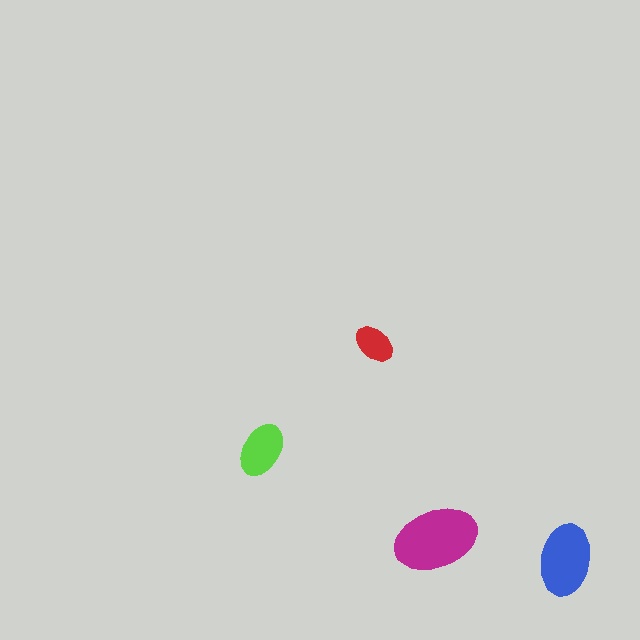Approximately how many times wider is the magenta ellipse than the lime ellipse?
About 1.5 times wider.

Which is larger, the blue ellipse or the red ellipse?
The blue one.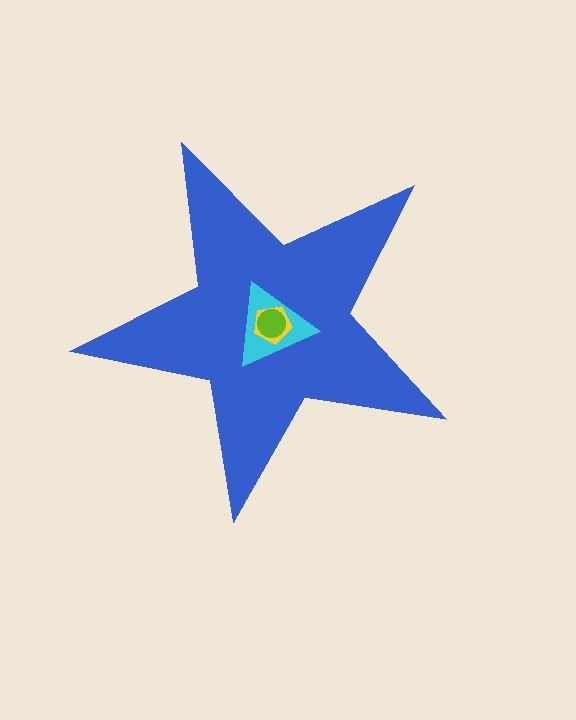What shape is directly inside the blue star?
The cyan triangle.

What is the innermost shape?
The lime circle.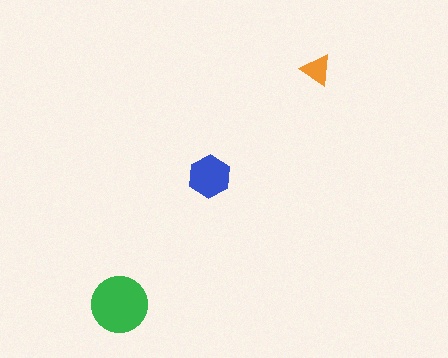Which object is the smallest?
The orange triangle.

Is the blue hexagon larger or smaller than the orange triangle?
Larger.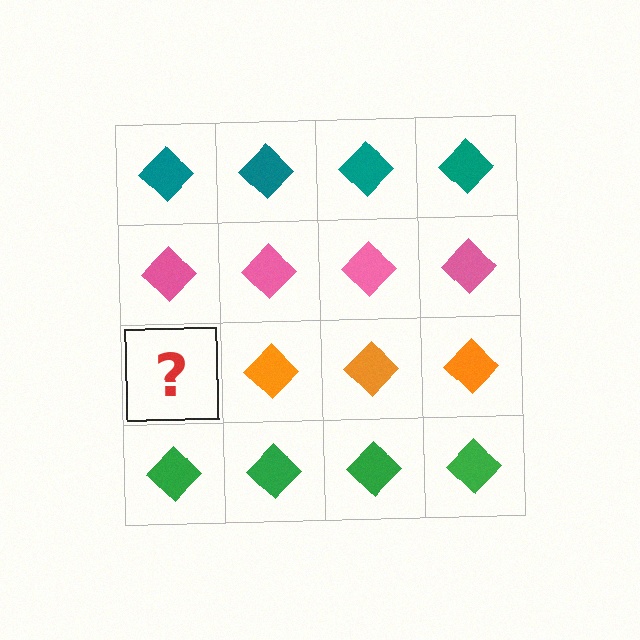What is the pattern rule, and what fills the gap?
The rule is that each row has a consistent color. The gap should be filled with an orange diamond.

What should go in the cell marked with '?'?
The missing cell should contain an orange diamond.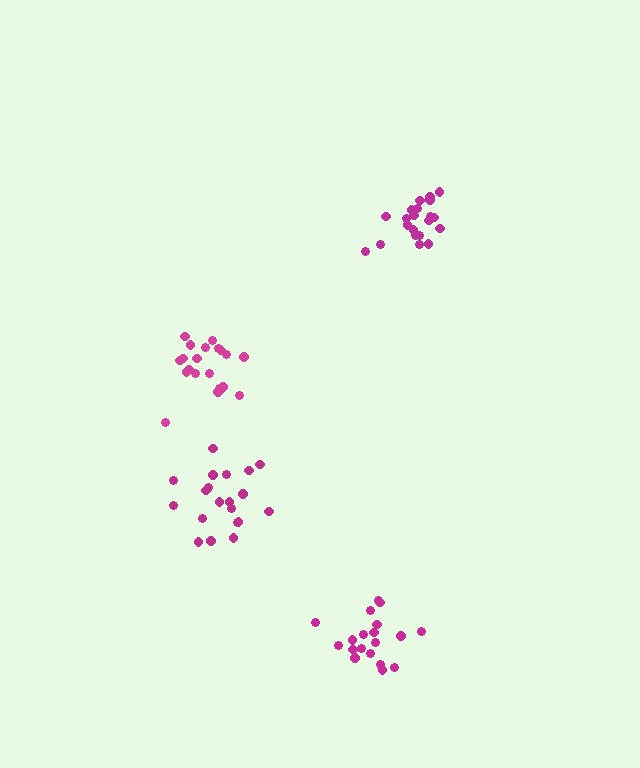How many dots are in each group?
Group 1: 21 dots, Group 2: 19 dots, Group 3: 21 dots, Group 4: 20 dots (81 total).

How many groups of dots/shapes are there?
There are 4 groups.